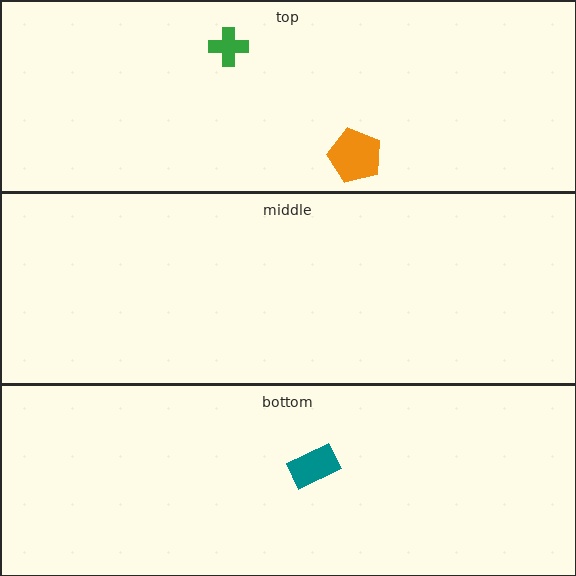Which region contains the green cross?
The top region.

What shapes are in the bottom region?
The teal rectangle.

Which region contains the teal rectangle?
The bottom region.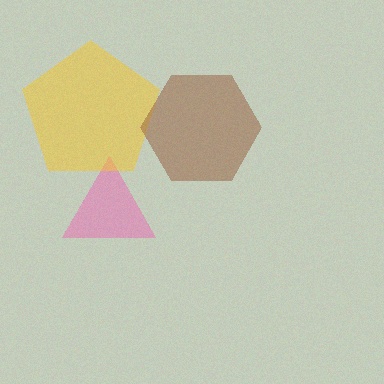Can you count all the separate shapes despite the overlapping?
Yes, there are 3 separate shapes.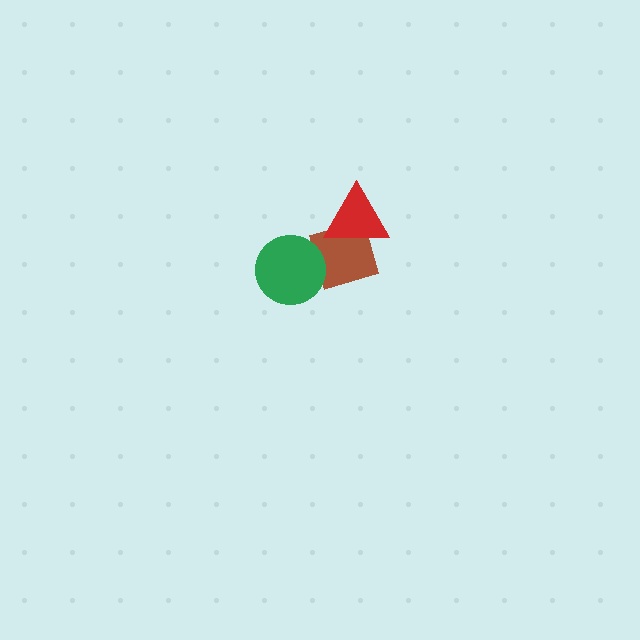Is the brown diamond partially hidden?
Yes, it is partially covered by another shape.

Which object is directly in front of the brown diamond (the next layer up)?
The red triangle is directly in front of the brown diamond.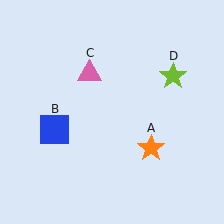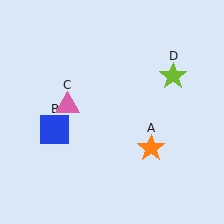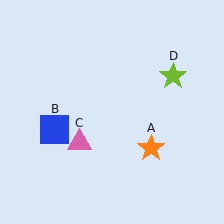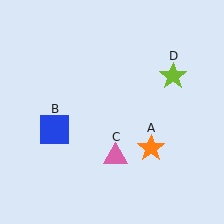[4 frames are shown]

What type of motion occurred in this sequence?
The pink triangle (object C) rotated counterclockwise around the center of the scene.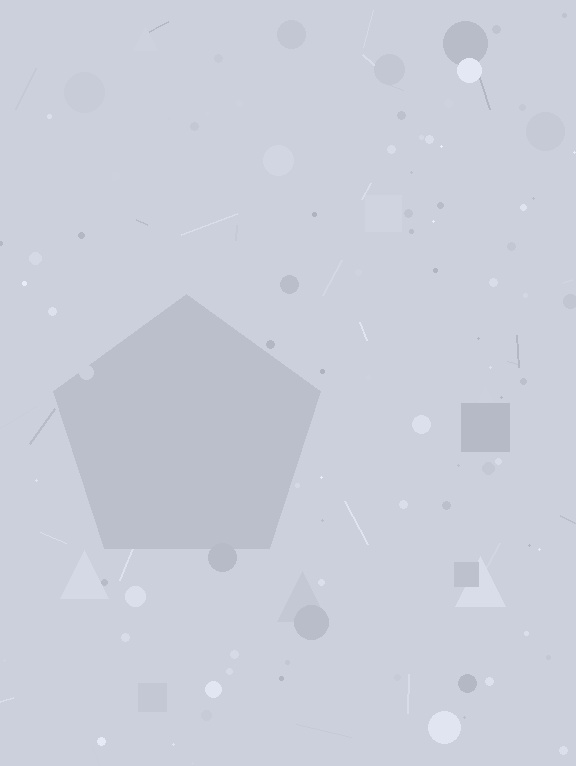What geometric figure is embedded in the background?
A pentagon is embedded in the background.